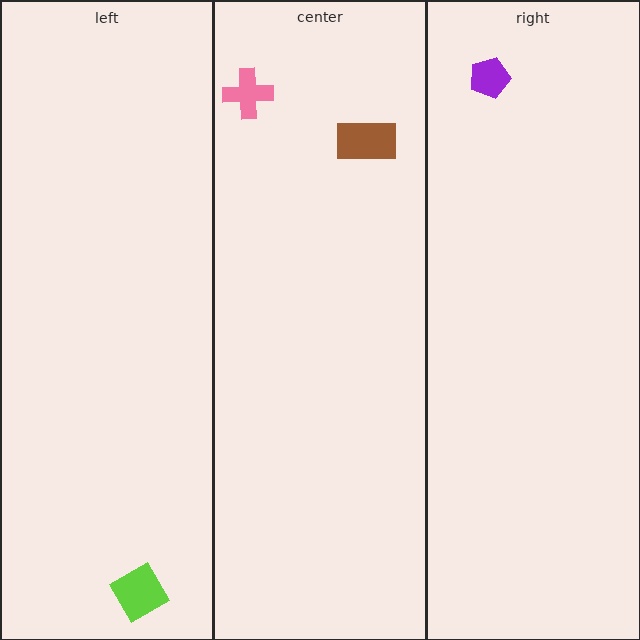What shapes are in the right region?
The purple pentagon.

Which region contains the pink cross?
The center region.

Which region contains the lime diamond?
The left region.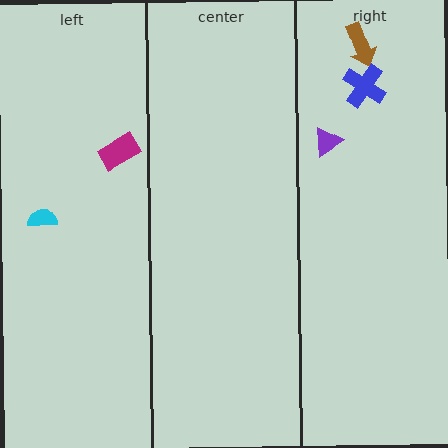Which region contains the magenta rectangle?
The left region.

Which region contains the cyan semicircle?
The left region.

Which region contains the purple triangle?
The right region.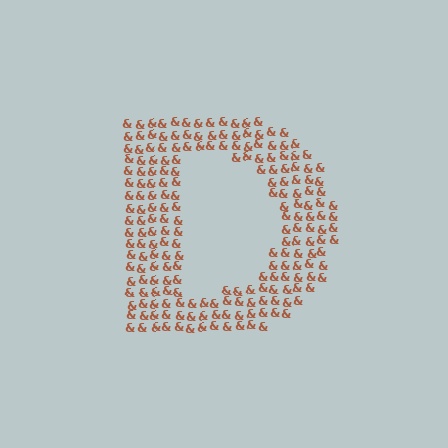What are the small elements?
The small elements are ampersands.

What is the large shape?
The large shape is the letter D.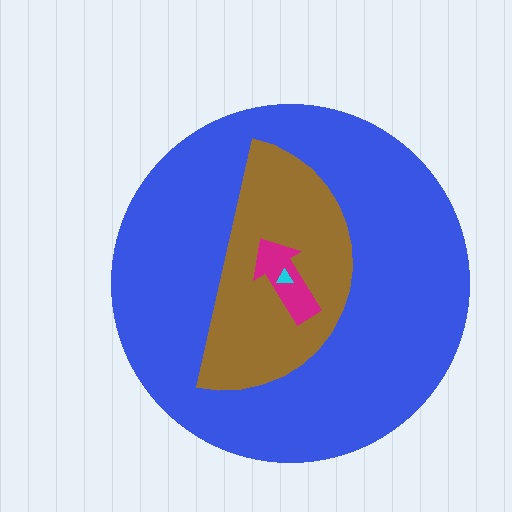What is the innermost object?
The cyan triangle.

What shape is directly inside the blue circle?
The brown semicircle.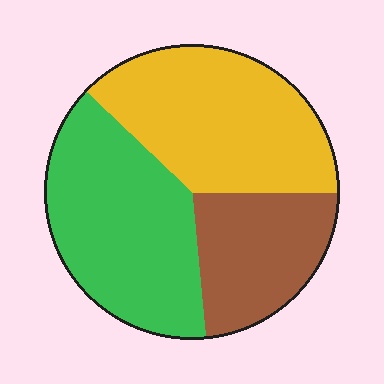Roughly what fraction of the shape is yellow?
Yellow takes up about three eighths (3/8) of the shape.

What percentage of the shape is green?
Green takes up about three eighths (3/8) of the shape.